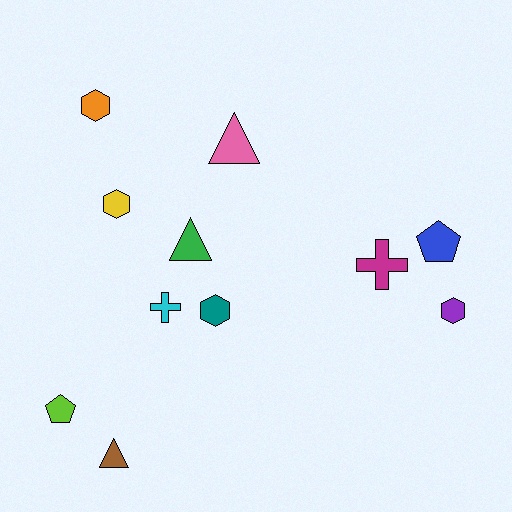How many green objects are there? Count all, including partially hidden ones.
There is 1 green object.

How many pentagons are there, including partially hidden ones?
There are 2 pentagons.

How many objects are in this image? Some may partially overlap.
There are 11 objects.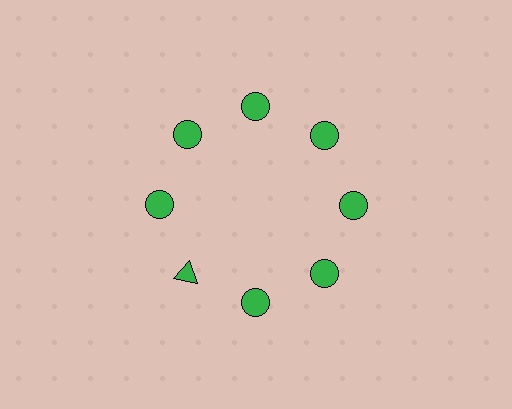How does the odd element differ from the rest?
It has a different shape: triangle instead of circle.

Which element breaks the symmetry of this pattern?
The green triangle at roughly the 8 o'clock position breaks the symmetry. All other shapes are green circles.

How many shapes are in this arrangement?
There are 8 shapes arranged in a ring pattern.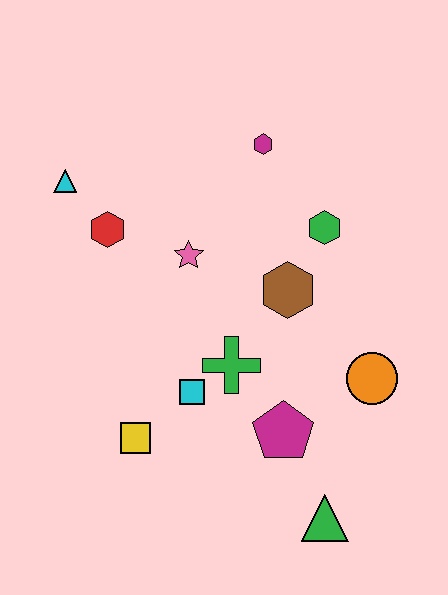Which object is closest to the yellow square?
The cyan square is closest to the yellow square.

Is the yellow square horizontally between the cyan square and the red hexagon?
Yes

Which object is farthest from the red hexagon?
The green triangle is farthest from the red hexagon.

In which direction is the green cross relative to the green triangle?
The green cross is above the green triangle.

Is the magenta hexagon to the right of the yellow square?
Yes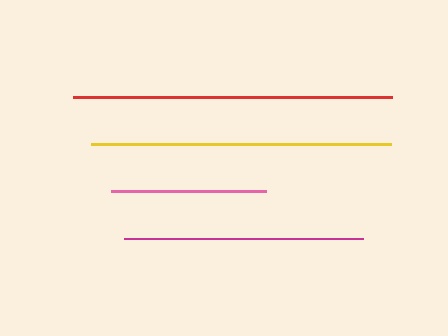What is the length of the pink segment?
The pink segment is approximately 155 pixels long.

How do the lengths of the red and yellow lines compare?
The red and yellow lines are approximately the same length.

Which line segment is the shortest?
The pink line is the shortest at approximately 155 pixels.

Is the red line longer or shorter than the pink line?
The red line is longer than the pink line.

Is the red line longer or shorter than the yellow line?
The red line is longer than the yellow line.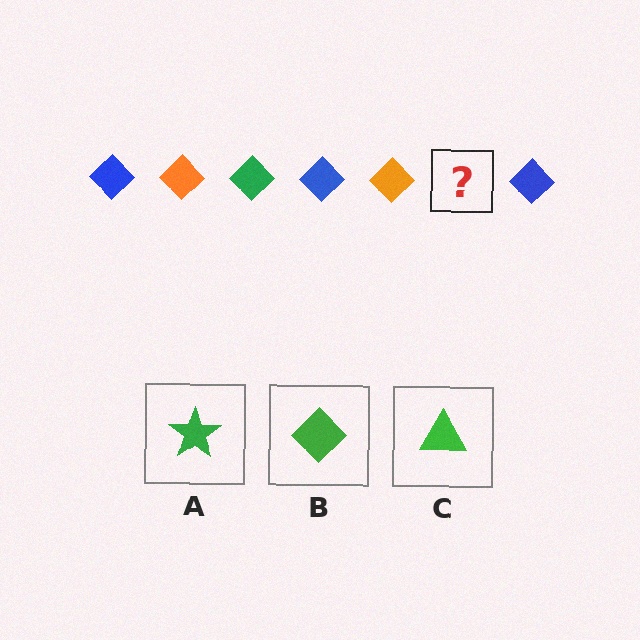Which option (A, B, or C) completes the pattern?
B.